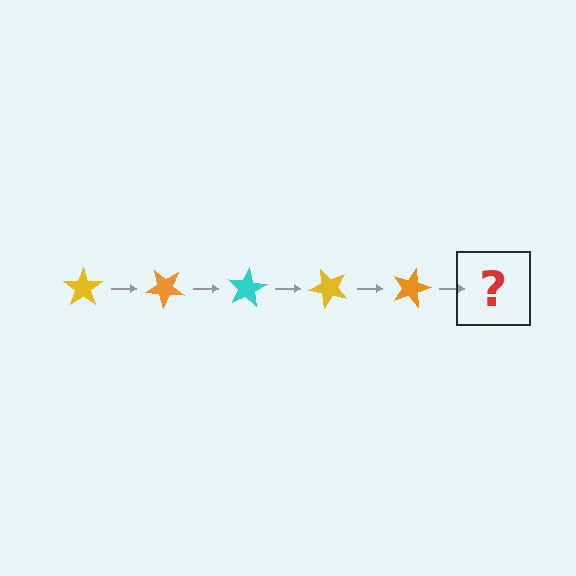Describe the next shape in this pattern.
It should be a cyan star, rotated 200 degrees from the start.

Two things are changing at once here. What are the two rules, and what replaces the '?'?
The two rules are that it rotates 40 degrees each step and the color cycles through yellow, orange, and cyan. The '?' should be a cyan star, rotated 200 degrees from the start.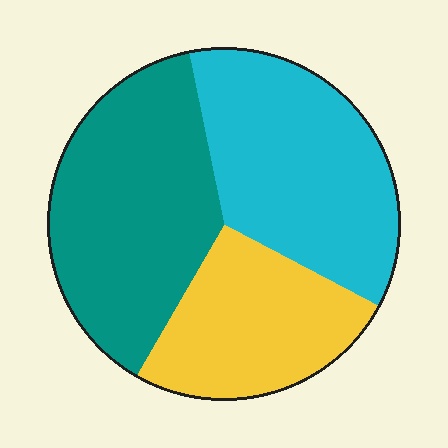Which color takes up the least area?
Yellow, at roughly 25%.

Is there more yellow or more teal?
Teal.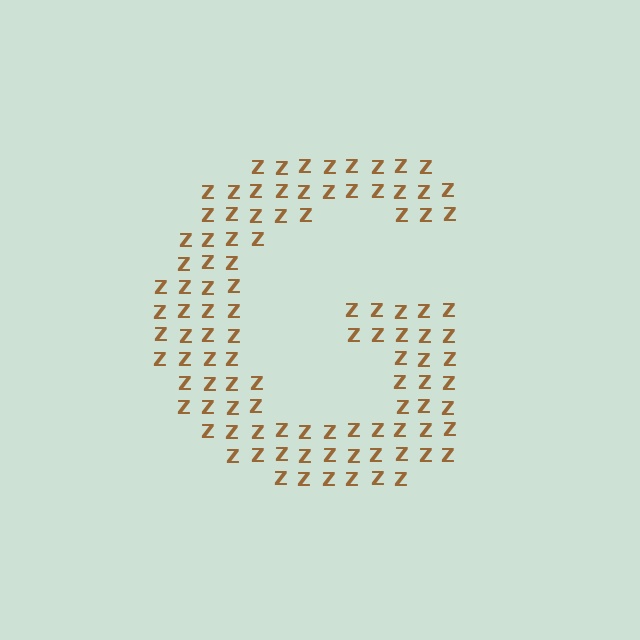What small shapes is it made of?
It is made of small letter Z's.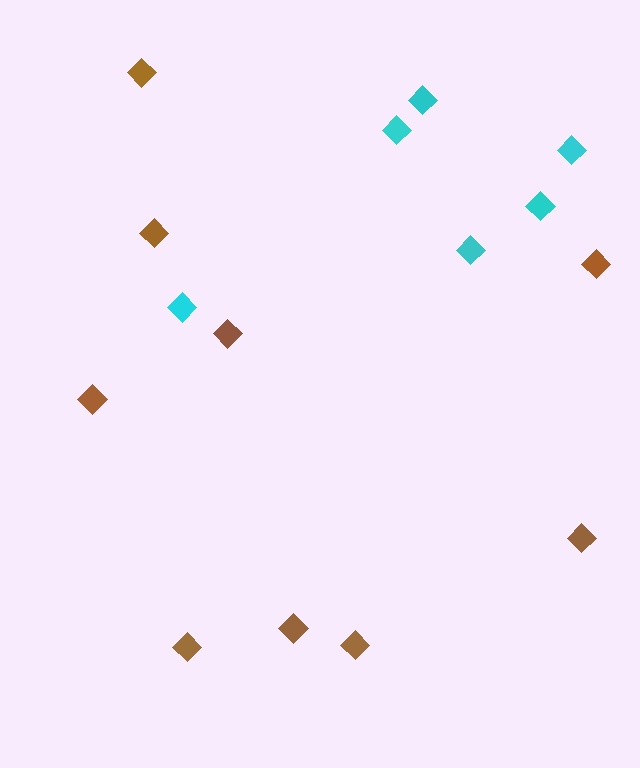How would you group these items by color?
There are 2 groups: one group of cyan diamonds (6) and one group of brown diamonds (9).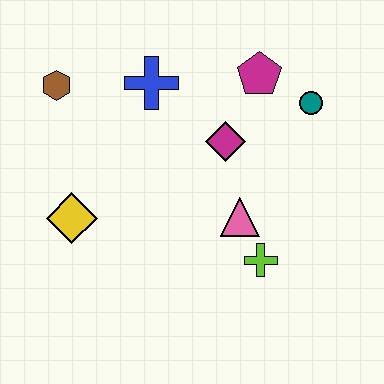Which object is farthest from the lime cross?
The brown hexagon is farthest from the lime cross.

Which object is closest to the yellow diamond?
The brown hexagon is closest to the yellow diamond.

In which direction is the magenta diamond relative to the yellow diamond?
The magenta diamond is to the right of the yellow diamond.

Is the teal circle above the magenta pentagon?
No